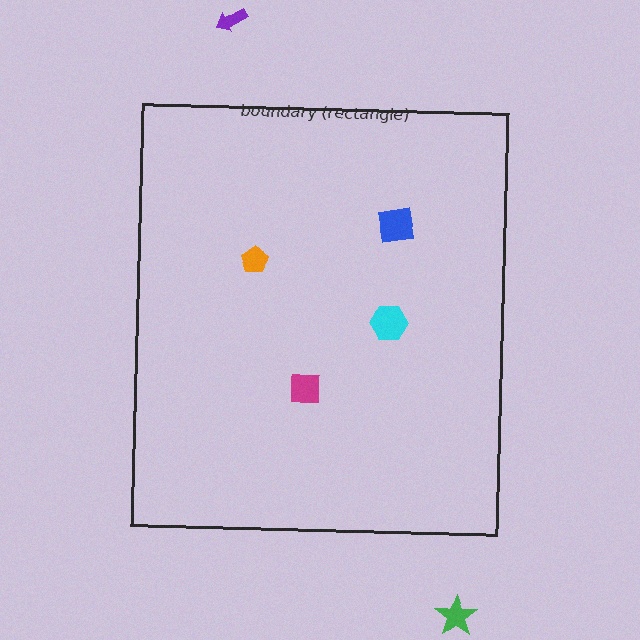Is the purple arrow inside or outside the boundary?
Outside.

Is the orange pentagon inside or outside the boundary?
Inside.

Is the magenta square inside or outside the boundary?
Inside.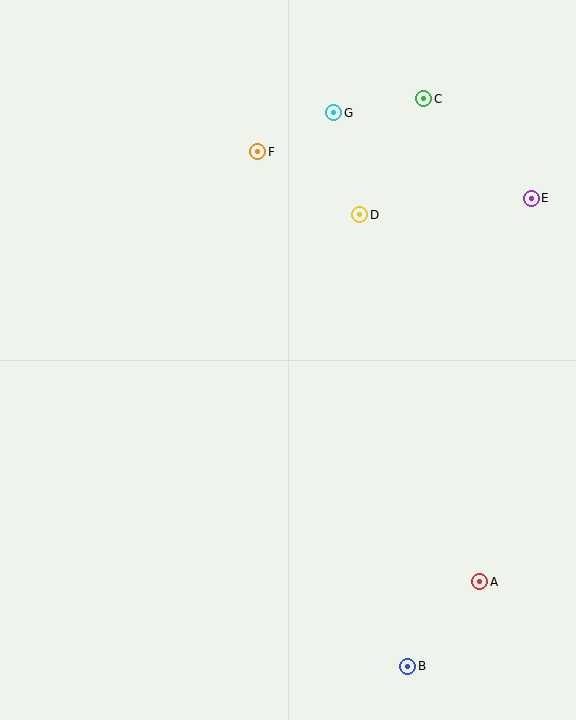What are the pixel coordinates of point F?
Point F is at (258, 152).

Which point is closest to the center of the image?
Point D at (360, 215) is closest to the center.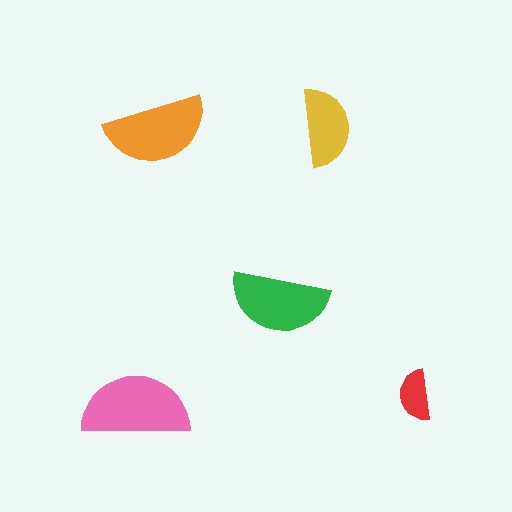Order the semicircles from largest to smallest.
the pink one, the orange one, the green one, the yellow one, the red one.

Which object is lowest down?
The pink semicircle is bottommost.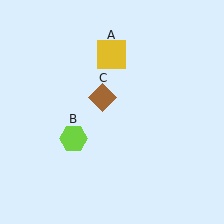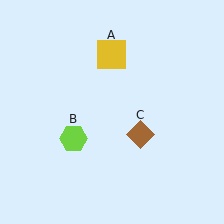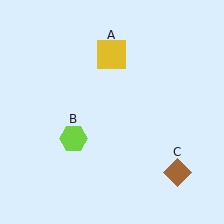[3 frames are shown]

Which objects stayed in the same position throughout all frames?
Yellow square (object A) and lime hexagon (object B) remained stationary.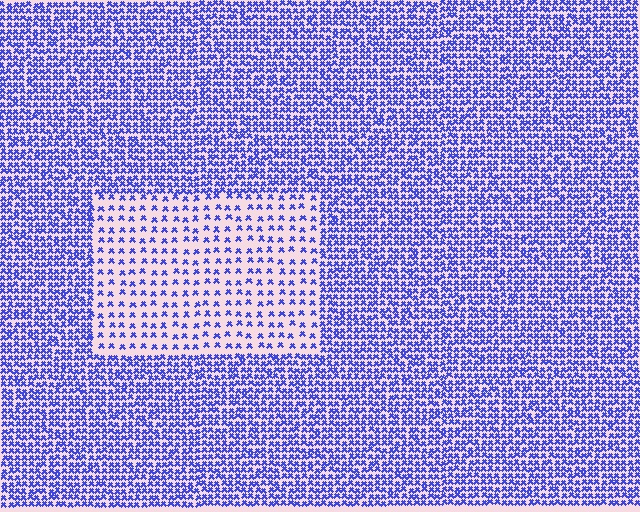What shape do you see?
I see a rectangle.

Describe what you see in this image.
The image contains small blue elements arranged at two different densities. A rectangle-shaped region is visible where the elements are less densely packed than the surrounding area.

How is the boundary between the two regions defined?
The boundary is defined by a change in element density (approximately 2.5x ratio). All elements are the same color, size, and shape.